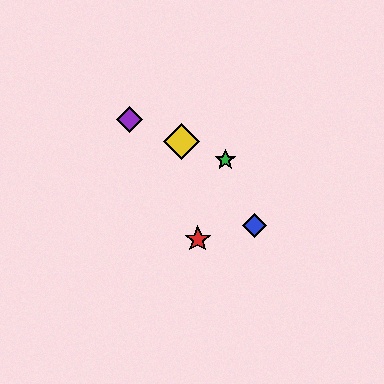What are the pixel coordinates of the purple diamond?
The purple diamond is at (130, 120).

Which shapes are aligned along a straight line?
The green star, the yellow diamond, the purple diamond are aligned along a straight line.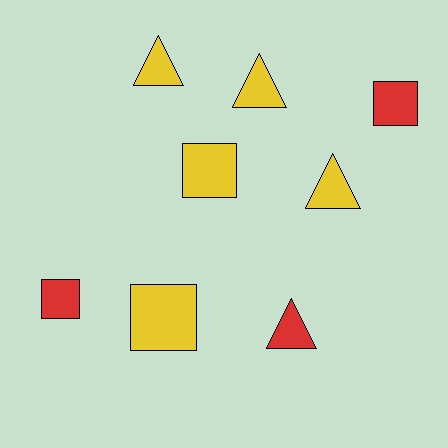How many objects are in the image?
There are 8 objects.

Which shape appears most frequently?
Square, with 4 objects.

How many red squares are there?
There are 2 red squares.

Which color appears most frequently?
Yellow, with 5 objects.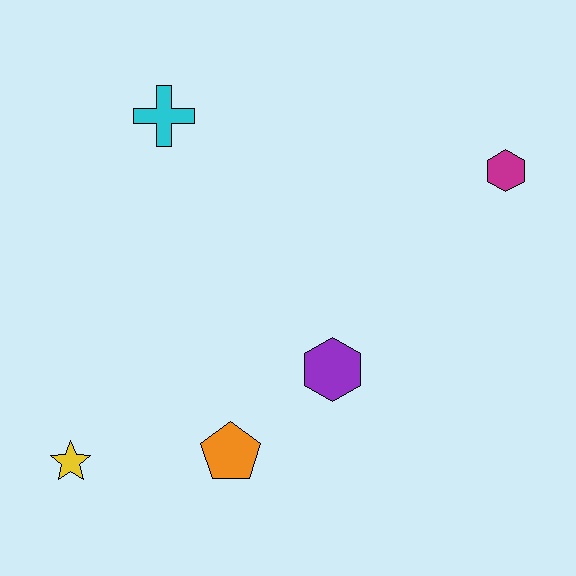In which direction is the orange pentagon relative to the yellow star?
The orange pentagon is to the right of the yellow star.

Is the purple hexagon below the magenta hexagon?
Yes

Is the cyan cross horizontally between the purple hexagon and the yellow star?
Yes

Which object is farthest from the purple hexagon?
The cyan cross is farthest from the purple hexagon.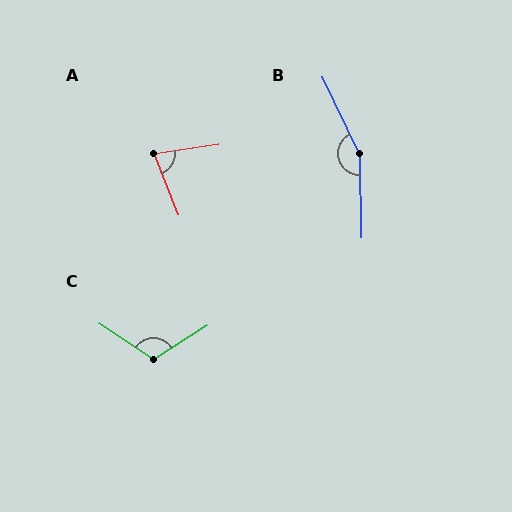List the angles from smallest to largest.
A (76°), C (115°), B (156°).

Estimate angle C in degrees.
Approximately 115 degrees.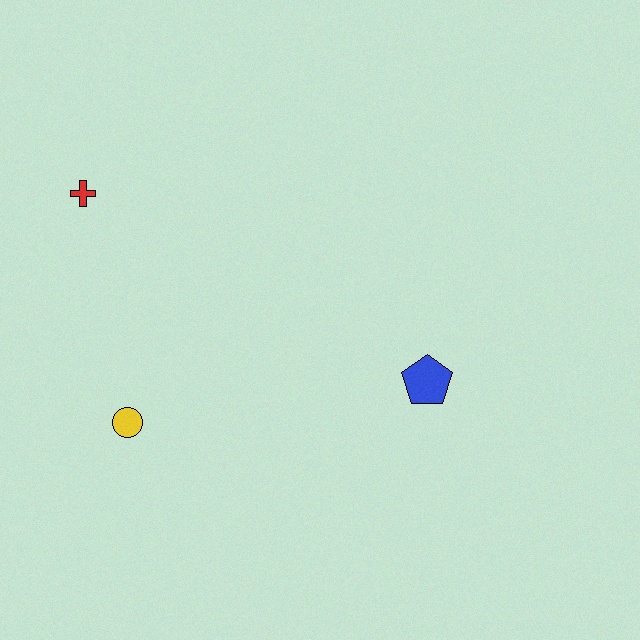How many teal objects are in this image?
There are no teal objects.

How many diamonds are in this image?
There are no diamonds.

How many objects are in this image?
There are 3 objects.